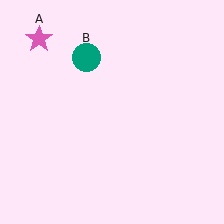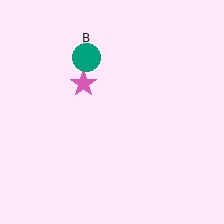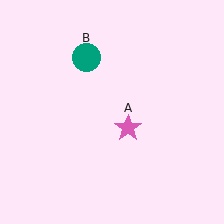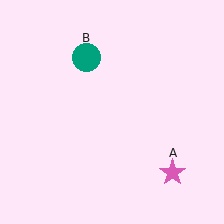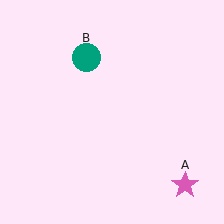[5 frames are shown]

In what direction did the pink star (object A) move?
The pink star (object A) moved down and to the right.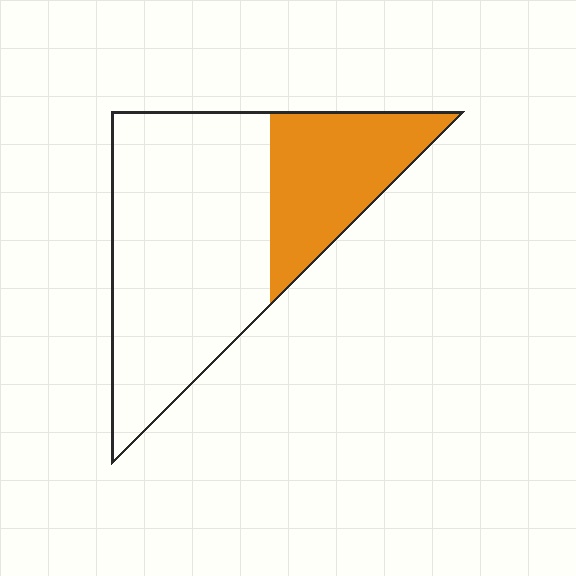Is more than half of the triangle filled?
No.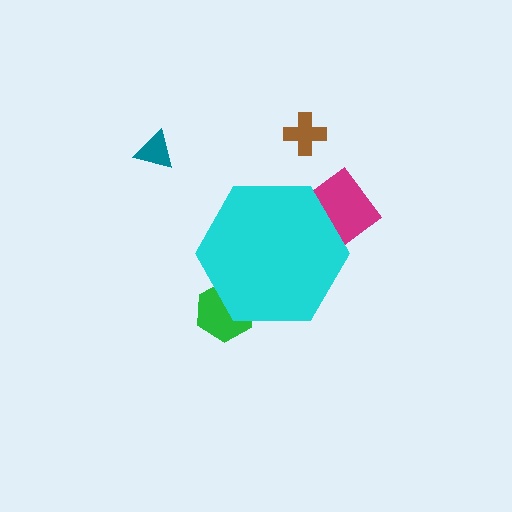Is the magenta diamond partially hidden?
Yes, the magenta diamond is partially hidden behind the cyan hexagon.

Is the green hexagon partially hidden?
Yes, the green hexagon is partially hidden behind the cyan hexagon.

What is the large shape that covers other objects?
A cyan hexagon.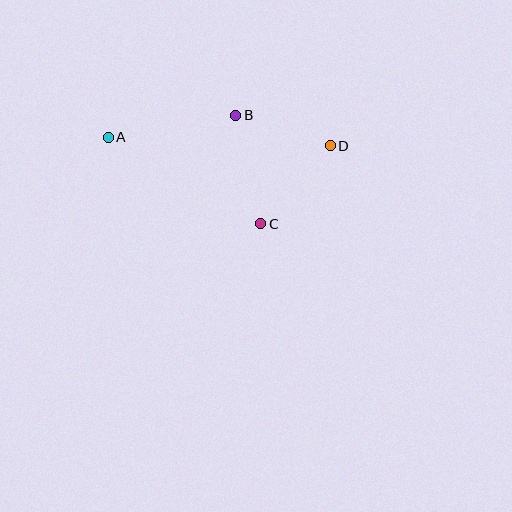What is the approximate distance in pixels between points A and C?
The distance between A and C is approximately 175 pixels.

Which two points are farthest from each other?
Points A and D are farthest from each other.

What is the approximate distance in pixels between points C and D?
The distance between C and D is approximately 105 pixels.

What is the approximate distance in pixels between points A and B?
The distance between A and B is approximately 130 pixels.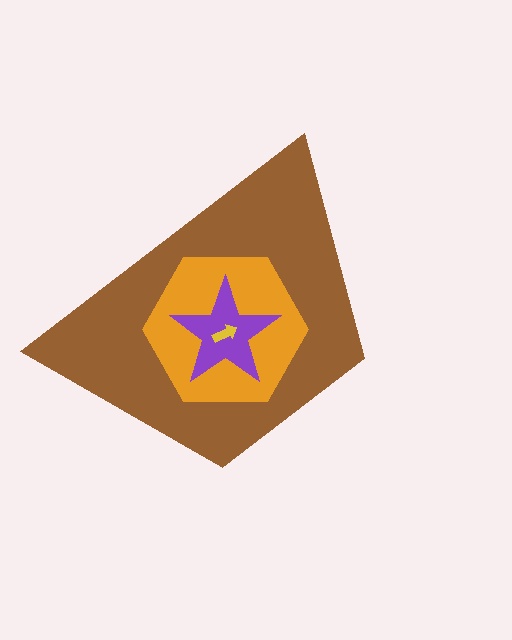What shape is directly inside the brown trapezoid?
The orange hexagon.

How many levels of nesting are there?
4.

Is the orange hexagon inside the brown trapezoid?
Yes.